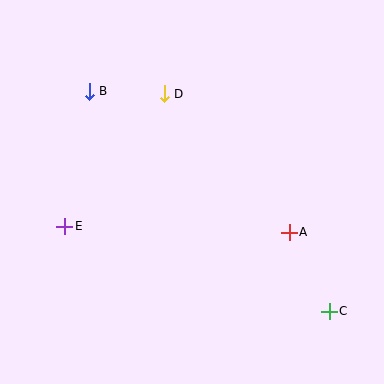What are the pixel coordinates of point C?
Point C is at (329, 311).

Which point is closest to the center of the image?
Point D at (164, 94) is closest to the center.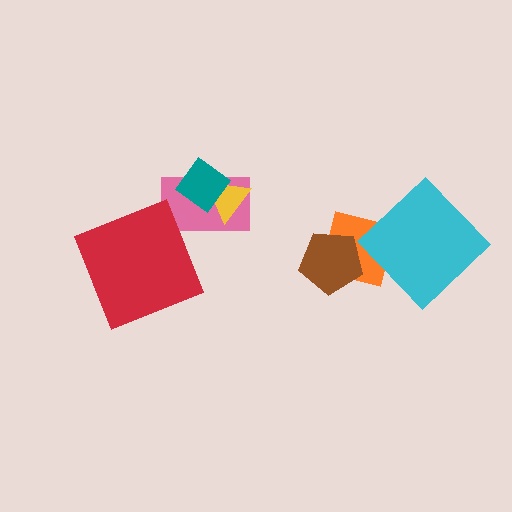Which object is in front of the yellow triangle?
The teal diamond is in front of the yellow triangle.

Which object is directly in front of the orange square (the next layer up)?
The brown pentagon is directly in front of the orange square.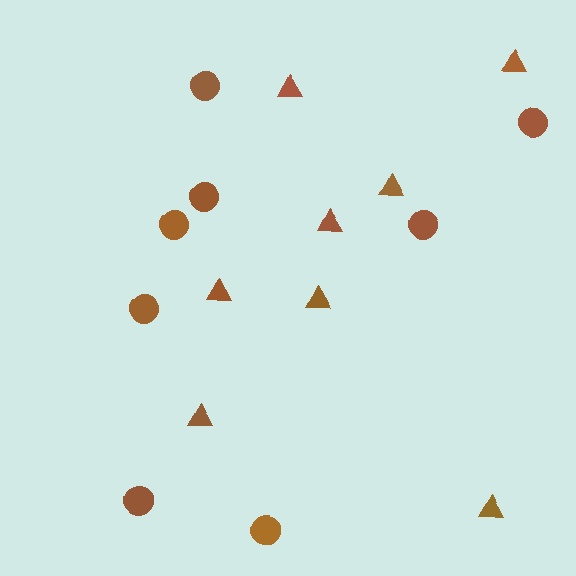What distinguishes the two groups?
There are 2 groups: one group of triangles (8) and one group of circles (8).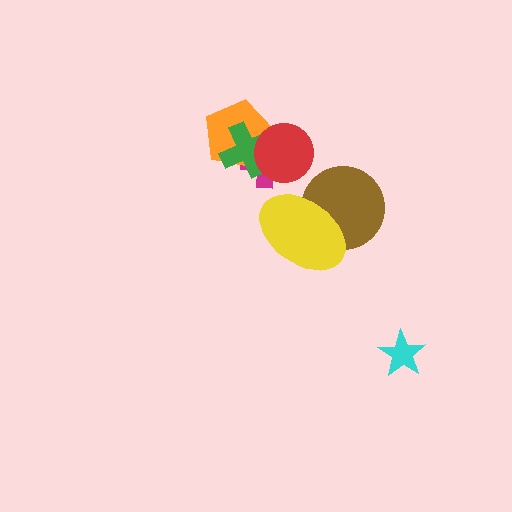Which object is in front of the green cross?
The red circle is in front of the green cross.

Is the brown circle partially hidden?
Yes, it is partially covered by another shape.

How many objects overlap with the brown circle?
1 object overlaps with the brown circle.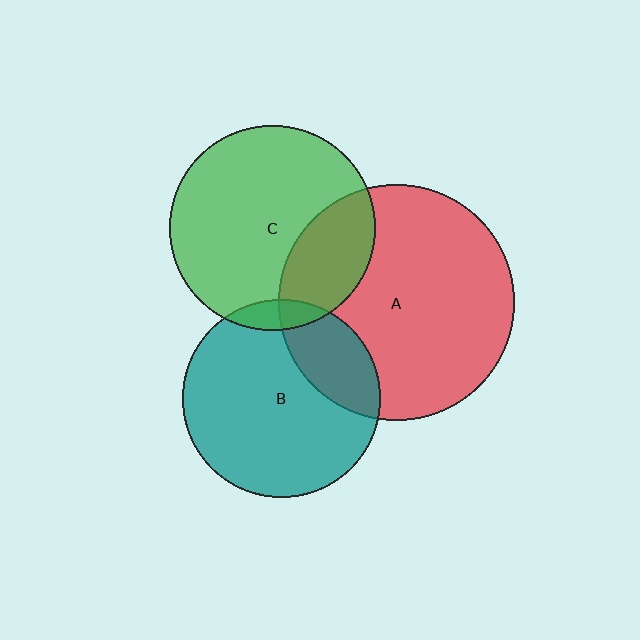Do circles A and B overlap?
Yes.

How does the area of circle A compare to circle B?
Approximately 1.4 times.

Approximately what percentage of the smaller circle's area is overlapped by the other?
Approximately 25%.